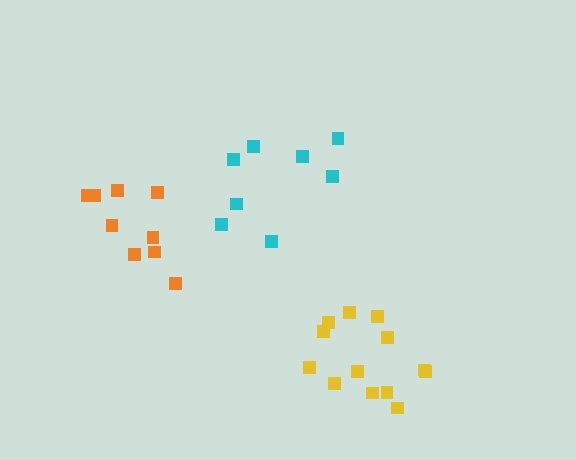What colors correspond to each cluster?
The clusters are colored: yellow, orange, cyan.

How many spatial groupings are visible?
There are 3 spatial groupings.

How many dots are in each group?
Group 1: 13 dots, Group 2: 9 dots, Group 3: 8 dots (30 total).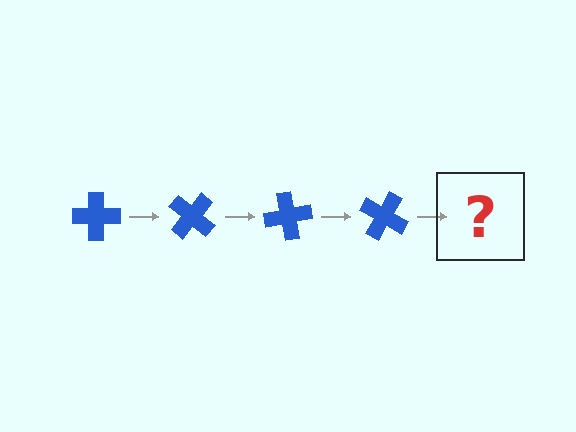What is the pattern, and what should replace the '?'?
The pattern is that the cross rotates 40 degrees each step. The '?' should be a blue cross rotated 160 degrees.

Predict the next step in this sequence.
The next step is a blue cross rotated 160 degrees.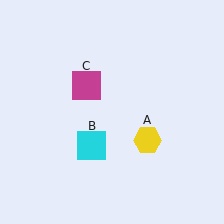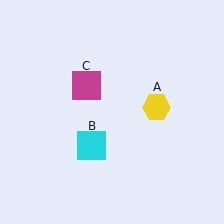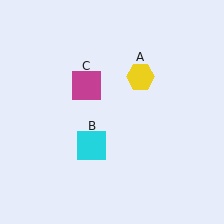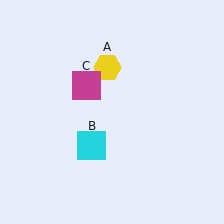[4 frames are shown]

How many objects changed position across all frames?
1 object changed position: yellow hexagon (object A).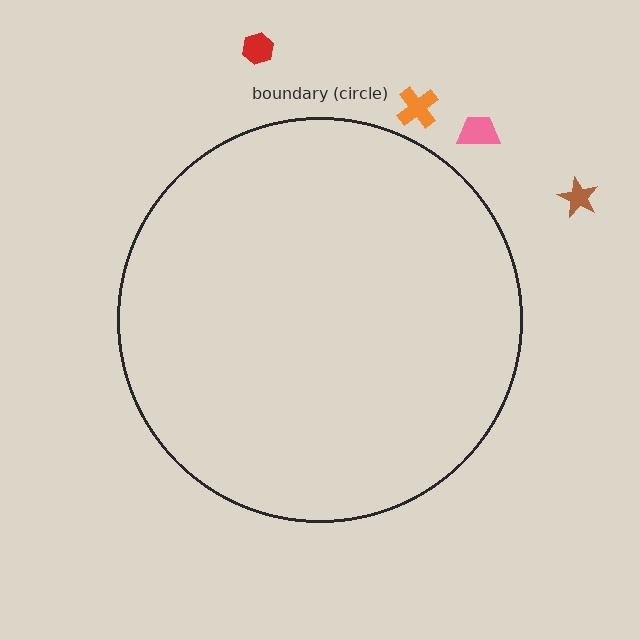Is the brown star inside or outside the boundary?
Outside.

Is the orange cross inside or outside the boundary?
Outside.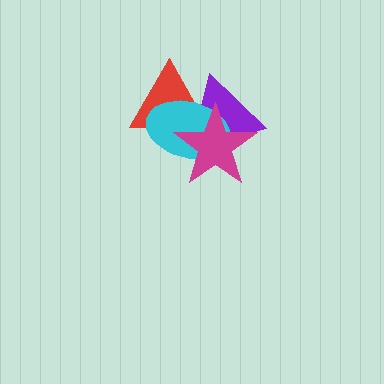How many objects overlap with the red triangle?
3 objects overlap with the red triangle.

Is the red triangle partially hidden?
Yes, it is partially covered by another shape.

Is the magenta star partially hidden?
No, no other shape covers it.